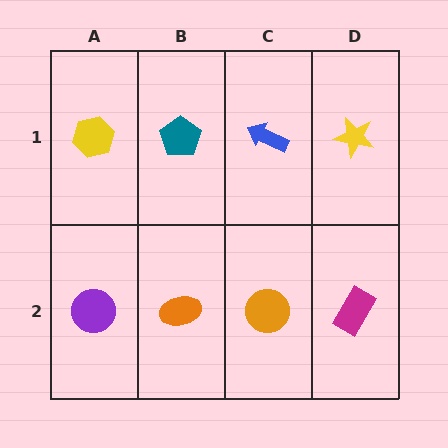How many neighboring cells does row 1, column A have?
2.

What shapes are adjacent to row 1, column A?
A purple circle (row 2, column A), a teal pentagon (row 1, column B).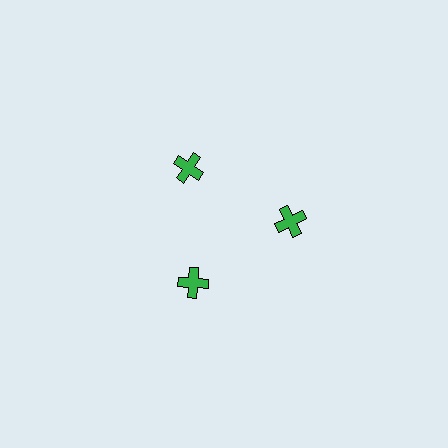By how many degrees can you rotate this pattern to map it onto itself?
The pattern maps onto itself every 120 degrees of rotation.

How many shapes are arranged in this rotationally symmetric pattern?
There are 3 shapes, arranged in 3 groups of 1.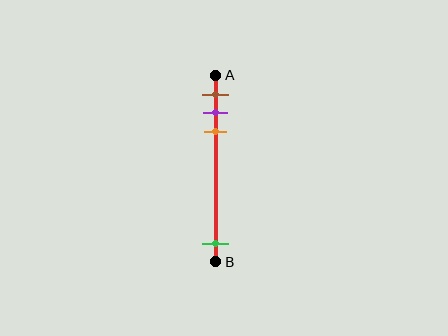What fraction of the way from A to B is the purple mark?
The purple mark is approximately 20% (0.2) of the way from A to B.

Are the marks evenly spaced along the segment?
No, the marks are not evenly spaced.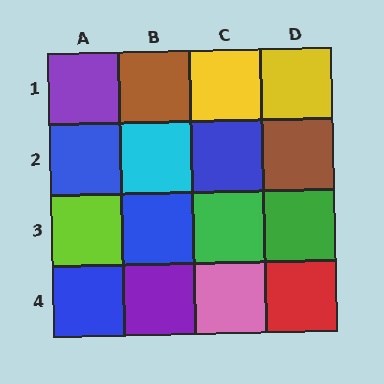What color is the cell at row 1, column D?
Yellow.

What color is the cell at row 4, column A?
Blue.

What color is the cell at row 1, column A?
Purple.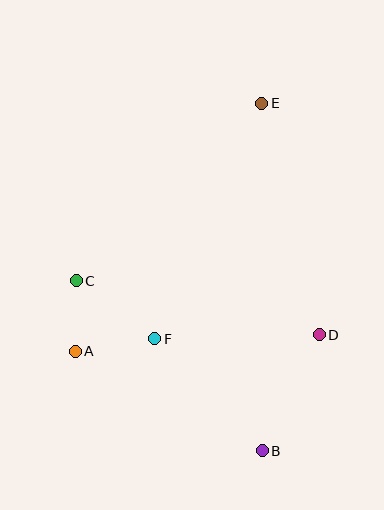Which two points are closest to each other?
Points A and C are closest to each other.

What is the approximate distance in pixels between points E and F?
The distance between E and F is approximately 259 pixels.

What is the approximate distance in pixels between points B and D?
The distance between B and D is approximately 129 pixels.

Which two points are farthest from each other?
Points B and E are farthest from each other.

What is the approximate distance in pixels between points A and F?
The distance between A and F is approximately 80 pixels.